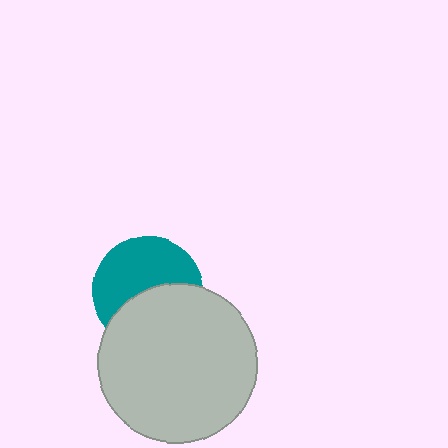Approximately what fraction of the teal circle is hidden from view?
Roughly 45% of the teal circle is hidden behind the light gray circle.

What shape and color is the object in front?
The object in front is a light gray circle.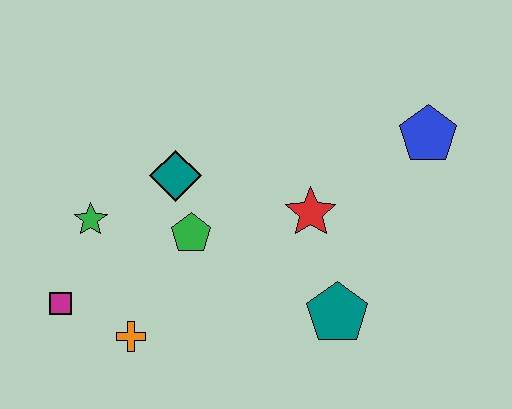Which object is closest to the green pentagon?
The teal diamond is closest to the green pentagon.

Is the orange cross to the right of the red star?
No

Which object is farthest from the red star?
The magenta square is farthest from the red star.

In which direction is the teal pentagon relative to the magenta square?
The teal pentagon is to the right of the magenta square.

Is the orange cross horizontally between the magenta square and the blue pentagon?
Yes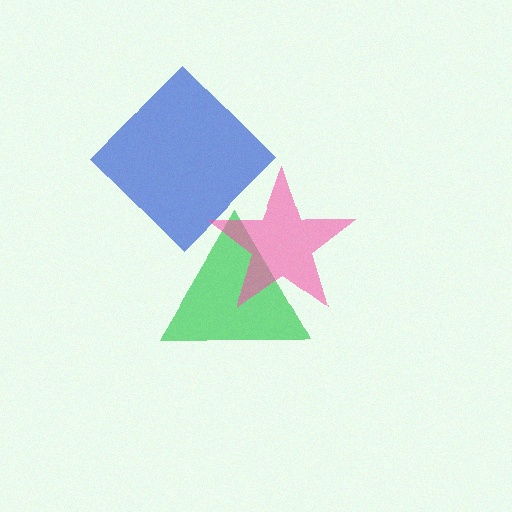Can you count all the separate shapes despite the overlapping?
Yes, there are 3 separate shapes.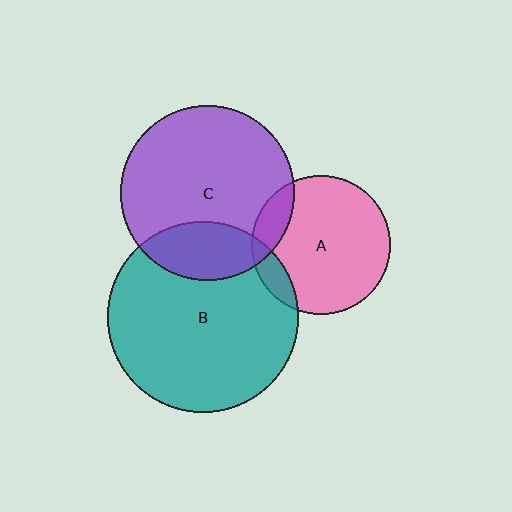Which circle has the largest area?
Circle B (teal).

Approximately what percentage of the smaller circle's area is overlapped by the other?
Approximately 10%.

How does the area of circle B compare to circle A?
Approximately 1.9 times.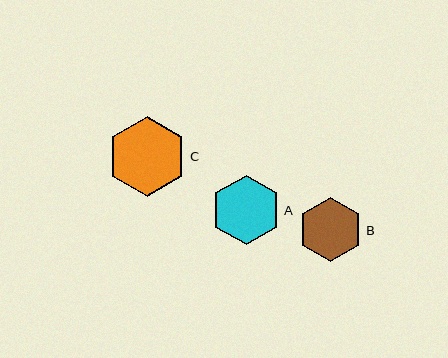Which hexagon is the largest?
Hexagon C is the largest with a size of approximately 80 pixels.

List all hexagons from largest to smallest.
From largest to smallest: C, A, B.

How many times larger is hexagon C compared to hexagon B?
Hexagon C is approximately 1.2 times the size of hexagon B.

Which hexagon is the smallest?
Hexagon B is the smallest with a size of approximately 65 pixels.